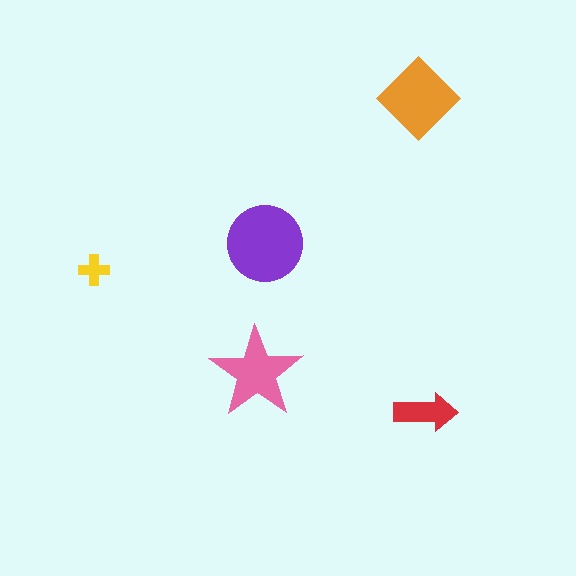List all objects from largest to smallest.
The purple circle, the orange diamond, the pink star, the red arrow, the yellow cross.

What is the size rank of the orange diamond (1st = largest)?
2nd.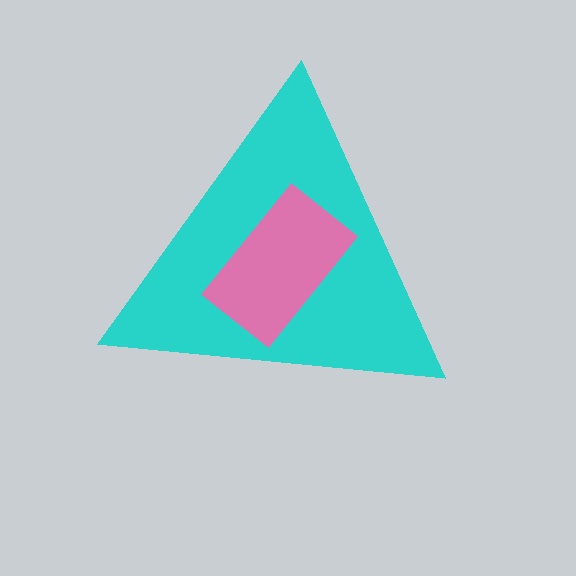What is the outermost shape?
The cyan triangle.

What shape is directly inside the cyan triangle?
The pink rectangle.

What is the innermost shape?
The pink rectangle.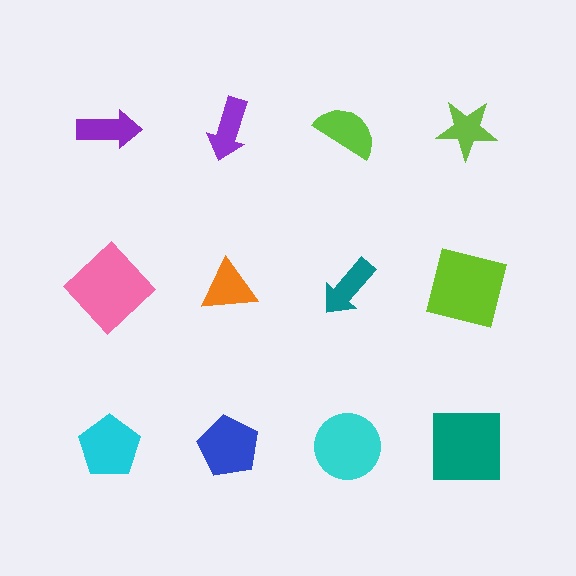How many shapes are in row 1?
4 shapes.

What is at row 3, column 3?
A cyan circle.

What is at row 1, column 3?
A lime semicircle.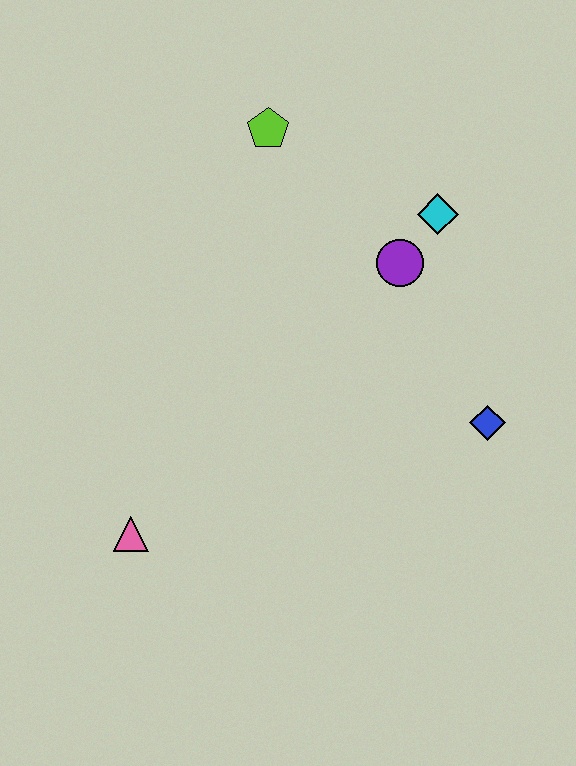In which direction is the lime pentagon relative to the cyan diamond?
The lime pentagon is to the left of the cyan diamond.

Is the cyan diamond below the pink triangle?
No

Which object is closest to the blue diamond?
The purple circle is closest to the blue diamond.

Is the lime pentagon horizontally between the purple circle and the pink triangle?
Yes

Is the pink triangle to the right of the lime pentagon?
No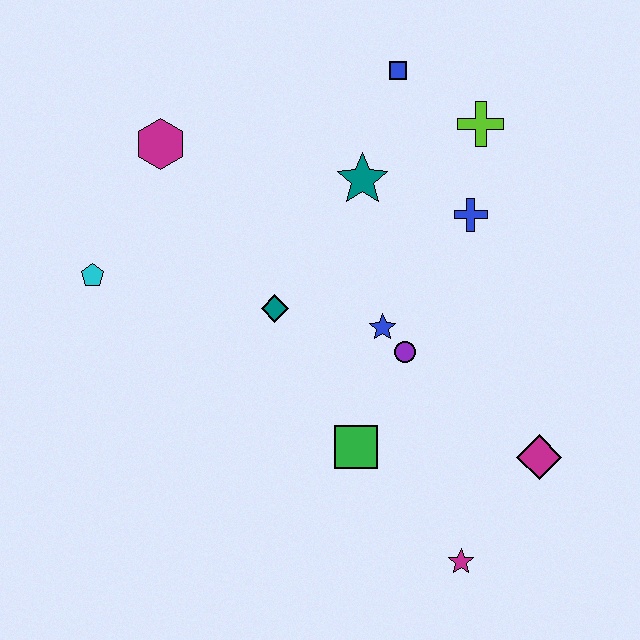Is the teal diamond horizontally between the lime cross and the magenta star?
No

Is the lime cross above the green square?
Yes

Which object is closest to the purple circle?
The blue star is closest to the purple circle.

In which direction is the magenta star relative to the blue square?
The magenta star is below the blue square.